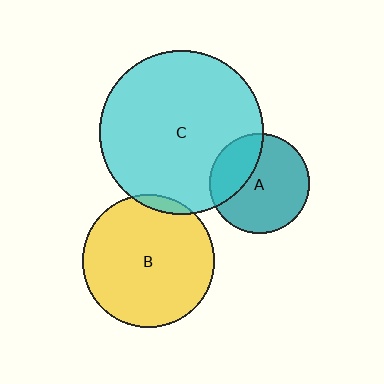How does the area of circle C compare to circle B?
Approximately 1.6 times.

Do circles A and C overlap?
Yes.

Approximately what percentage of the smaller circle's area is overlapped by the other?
Approximately 30%.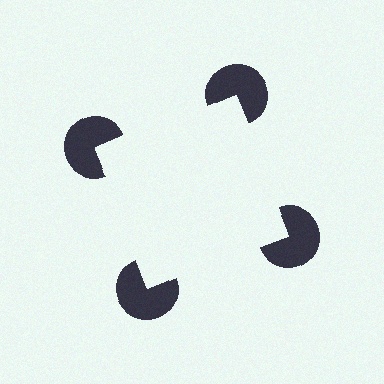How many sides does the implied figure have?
4 sides.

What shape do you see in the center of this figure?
An illusory square — its edges are inferred from the aligned wedge cuts in the pac-man discs, not physically drawn.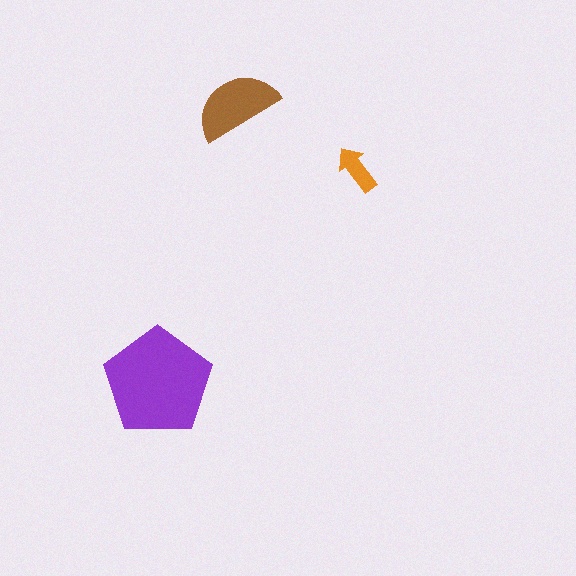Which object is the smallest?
The orange arrow.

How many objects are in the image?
There are 3 objects in the image.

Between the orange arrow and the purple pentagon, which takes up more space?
The purple pentagon.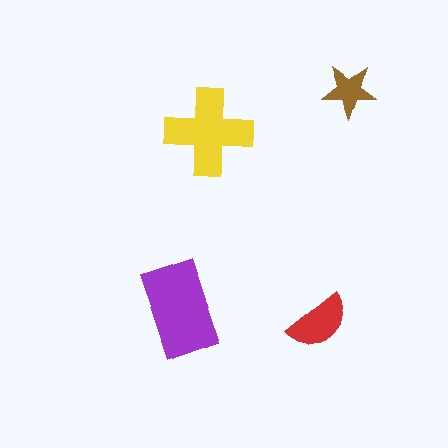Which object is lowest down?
The red semicircle is bottommost.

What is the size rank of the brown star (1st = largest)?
4th.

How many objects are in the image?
There are 4 objects in the image.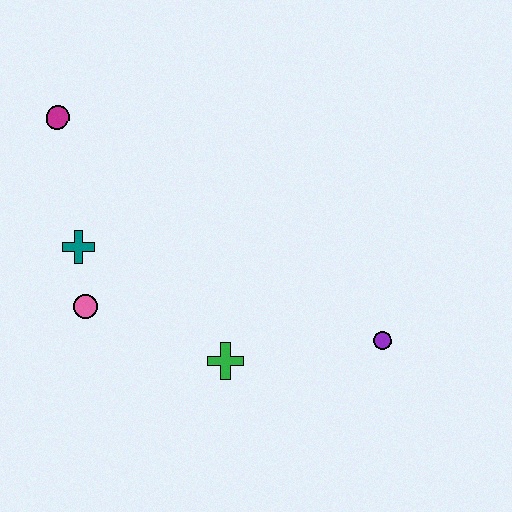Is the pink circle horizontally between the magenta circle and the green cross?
Yes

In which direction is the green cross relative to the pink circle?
The green cross is to the right of the pink circle.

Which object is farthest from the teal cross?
The purple circle is farthest from the teal cross.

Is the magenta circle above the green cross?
Yes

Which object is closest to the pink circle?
The teal cross is closest to the pink circle.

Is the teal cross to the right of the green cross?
No